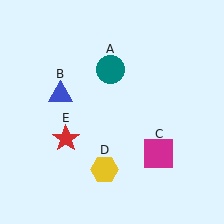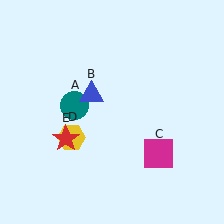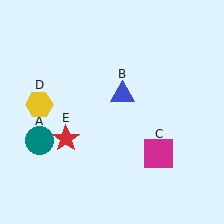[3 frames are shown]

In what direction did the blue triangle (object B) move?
The blue triangle (object B) moved right.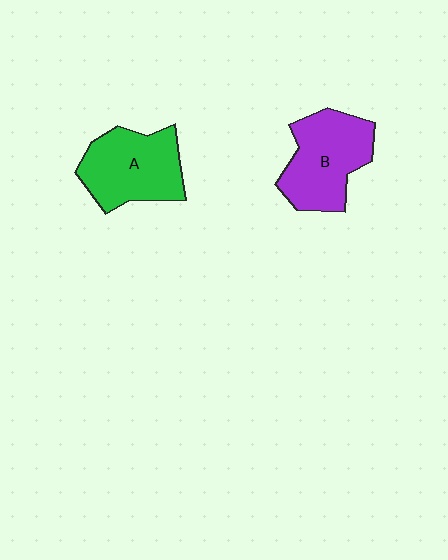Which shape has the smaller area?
Shape B (purple).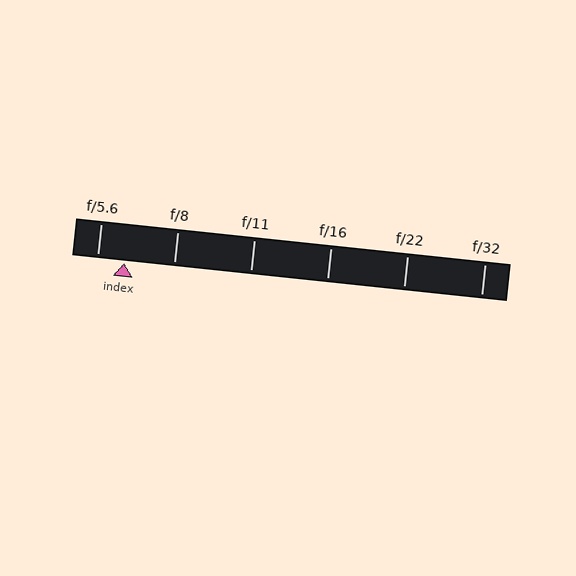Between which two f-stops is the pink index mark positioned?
The index mark is between f/5.6 and f/8.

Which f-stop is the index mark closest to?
The index mark is closest to f/5.6.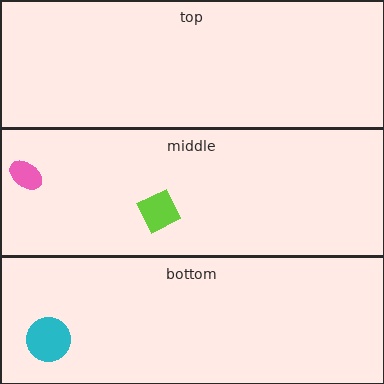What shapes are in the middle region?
The lime square, the pink ellipse.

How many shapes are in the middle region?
2.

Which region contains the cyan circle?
The bottom region.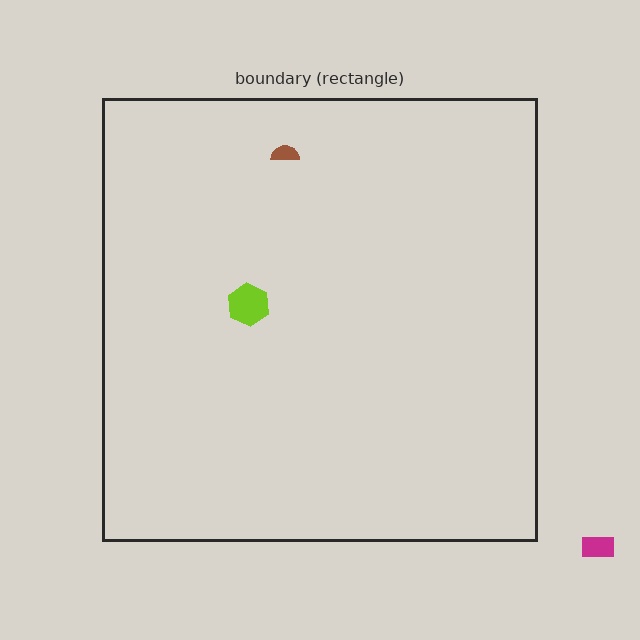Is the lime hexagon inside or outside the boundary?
Inside.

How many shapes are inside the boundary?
2 inside, 1 outside.